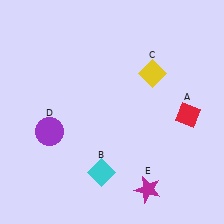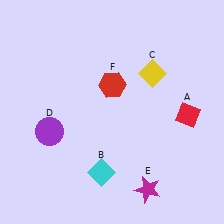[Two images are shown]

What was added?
A red hexagon (F) was added in Image 2.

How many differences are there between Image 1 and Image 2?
There is 1 difference between the two images.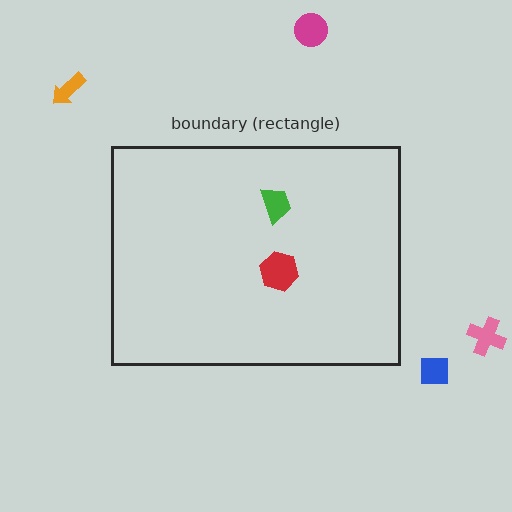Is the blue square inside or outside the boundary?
Outside.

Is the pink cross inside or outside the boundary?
Outside.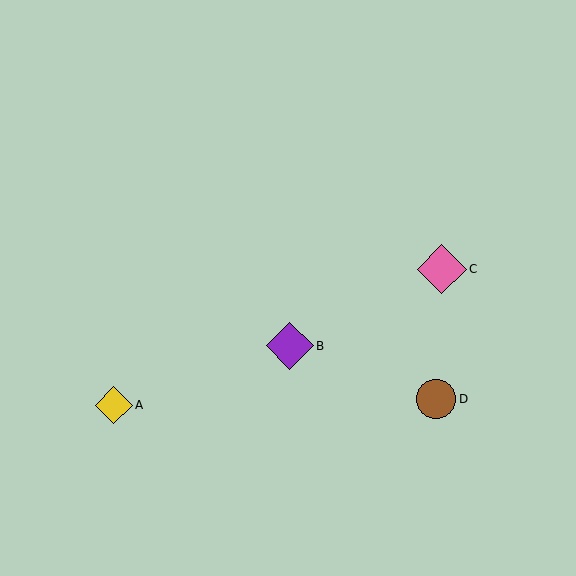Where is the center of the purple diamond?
The center of the purple diamond is at (290, 346).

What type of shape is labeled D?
Shape D is a brown circle.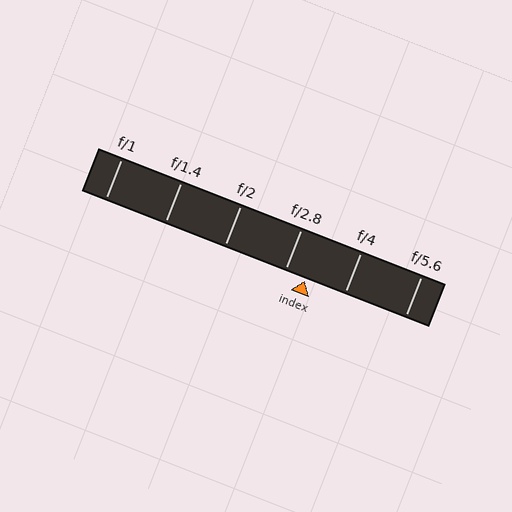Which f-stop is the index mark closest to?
The index mark is closest to f/2.8.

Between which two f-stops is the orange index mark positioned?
The index mark is between f/2.8 and f/4.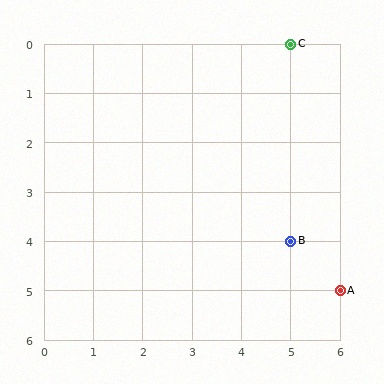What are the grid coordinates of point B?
Point B is at grid coordinates (5, 4).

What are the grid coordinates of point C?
Point C is at grid coordinates (5, 0).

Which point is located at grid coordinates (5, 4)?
Point B is at (5, 4).